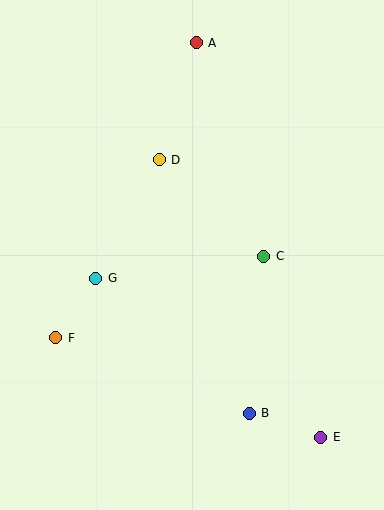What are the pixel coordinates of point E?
Point E is at (321, 437).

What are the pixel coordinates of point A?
Point A is at (196, 43).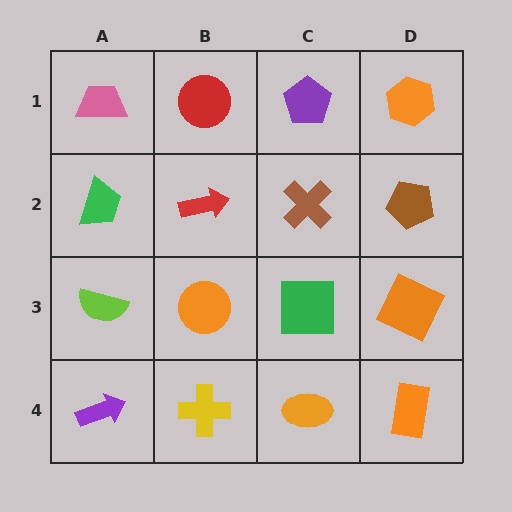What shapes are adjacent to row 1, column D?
A brown pentagon (row 2, column D), a purple pentagon (row 1, column C).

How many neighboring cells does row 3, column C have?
4.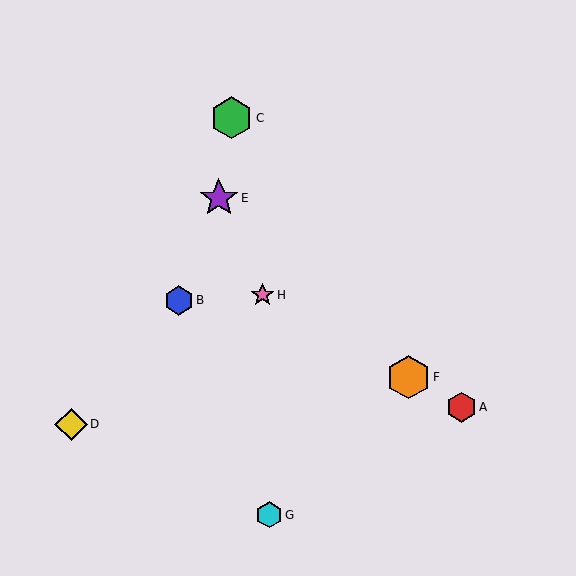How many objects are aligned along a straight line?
3 objects (A, F, H) are aligned along a straight line.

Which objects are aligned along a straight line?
Objects A, F, H are aligned along a straight line.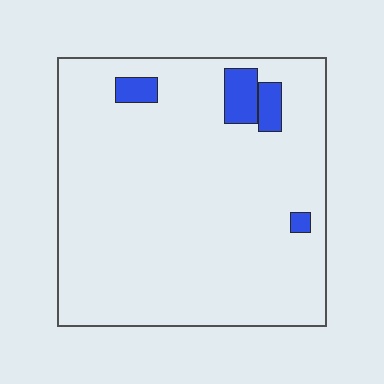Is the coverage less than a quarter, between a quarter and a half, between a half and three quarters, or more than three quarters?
Less than a quarter.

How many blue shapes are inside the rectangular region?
4.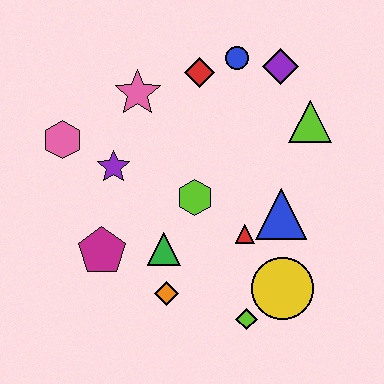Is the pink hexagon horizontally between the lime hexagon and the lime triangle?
No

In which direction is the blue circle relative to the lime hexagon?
The blue circle is above the lime hexagon.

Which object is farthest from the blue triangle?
The pink hexagon is farthest from the blue triangle.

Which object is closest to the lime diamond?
The yellow circle is closest to the lime diamond.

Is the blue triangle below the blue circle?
Yes